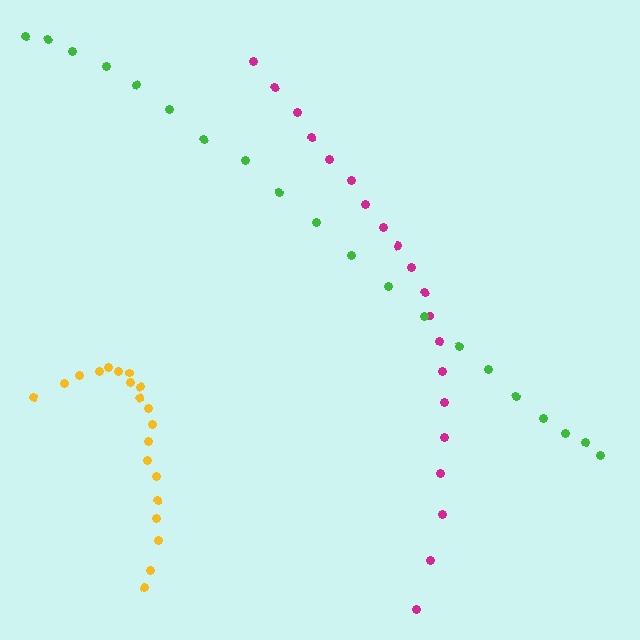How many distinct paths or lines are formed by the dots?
There are 3 distinct paths.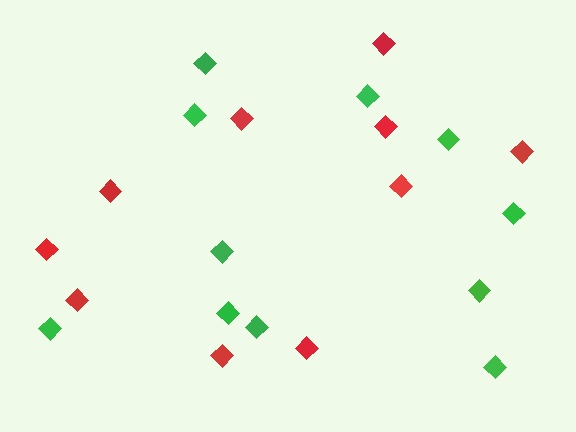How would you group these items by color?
There are 2 groups: one group of red diamonds (10) and one group of green diamonds (11).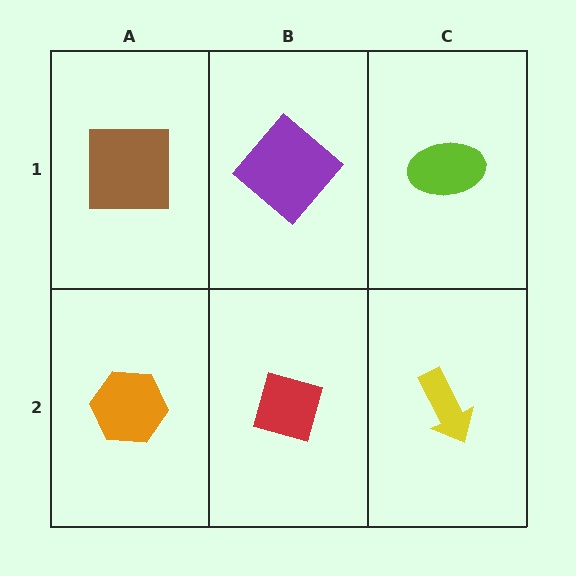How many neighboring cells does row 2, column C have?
2.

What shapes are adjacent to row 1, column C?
A yellow arrow (row 2, column C), a purple diamond (row 1, column B).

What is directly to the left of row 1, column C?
A purple diamond.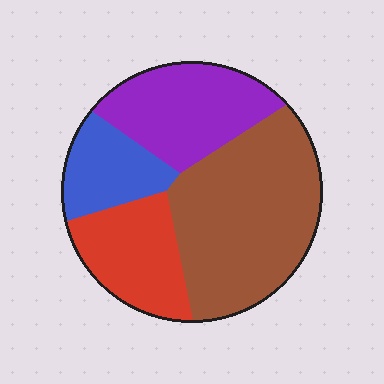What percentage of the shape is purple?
Purple covers around 25% of the shape.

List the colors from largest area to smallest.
From largest to smallest: brown, purple, red, blue.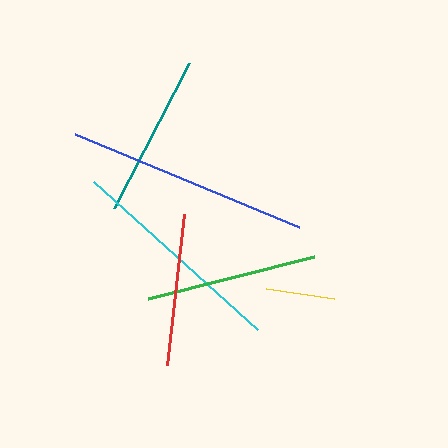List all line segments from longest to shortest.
From longest to shortest: blue, cyan, green, teal, red, yellow.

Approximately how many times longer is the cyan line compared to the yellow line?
The cyan line is approximately 3.2 times the length of the yellow line.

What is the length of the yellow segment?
The yellow segment is approximately 69 pixels long.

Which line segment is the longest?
The blue line is the longest at approximately 243 pixels.